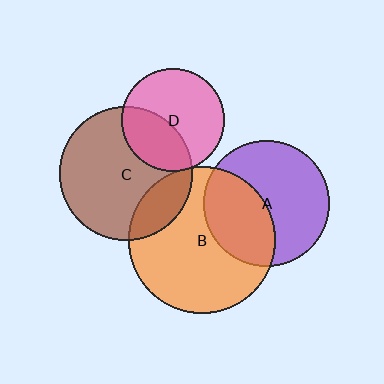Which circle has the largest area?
Circle B (orange).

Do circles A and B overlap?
Yes.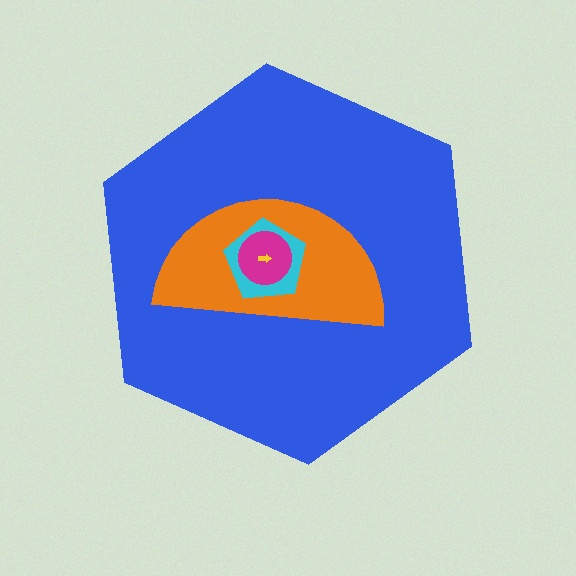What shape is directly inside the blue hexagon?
The orange semicircle.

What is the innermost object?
The yellow arrow.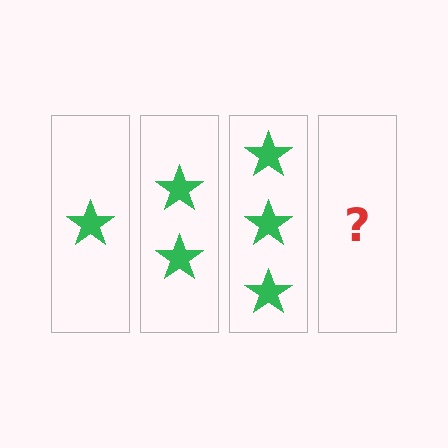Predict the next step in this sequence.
The next step is 4 stars.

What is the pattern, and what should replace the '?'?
The pattern is that each step adds one more star. The '?' should be 4 stars.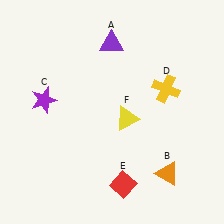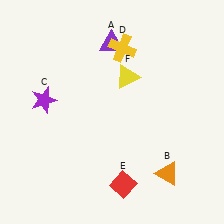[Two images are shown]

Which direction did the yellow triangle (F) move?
The yellow triangle (F) moved up.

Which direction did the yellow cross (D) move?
The yellow cross (D) moved left.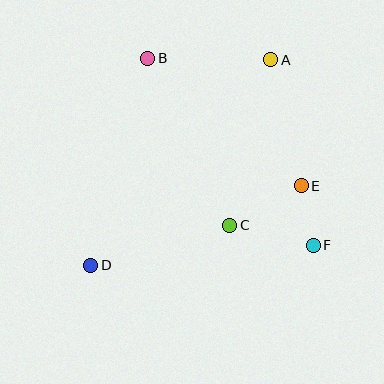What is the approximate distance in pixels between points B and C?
The distance between B and C is approximately 186 pixels.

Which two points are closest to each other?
Points E and F are closest to each other.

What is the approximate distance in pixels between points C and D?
The distance between C and D is approximately 145 pixels.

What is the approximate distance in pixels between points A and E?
The distance between A and E is approximately 129 pixels.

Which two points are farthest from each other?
Points A and D are farthest from each other.